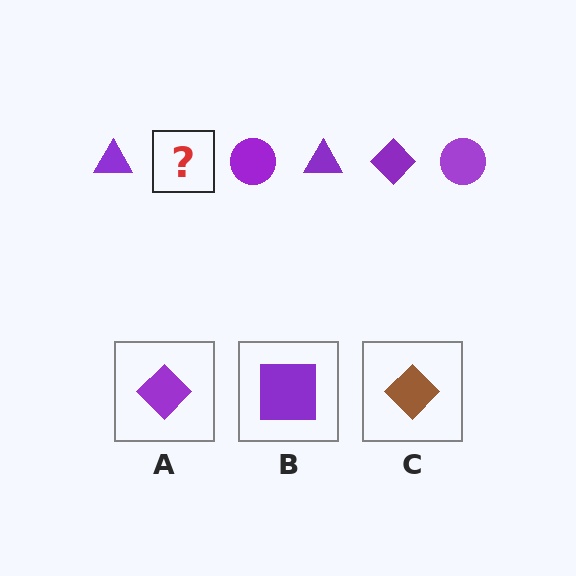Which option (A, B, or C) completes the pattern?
A.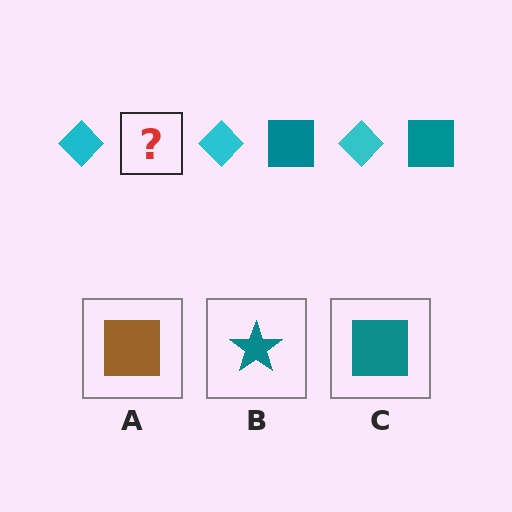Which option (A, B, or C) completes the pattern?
C.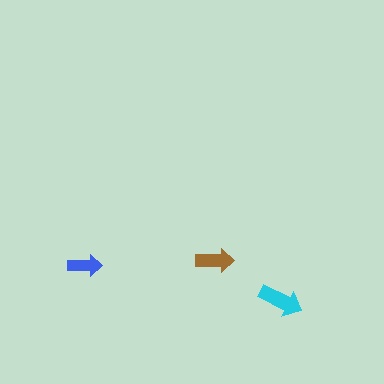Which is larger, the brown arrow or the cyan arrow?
The cyan one.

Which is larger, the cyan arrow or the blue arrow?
The cyan one.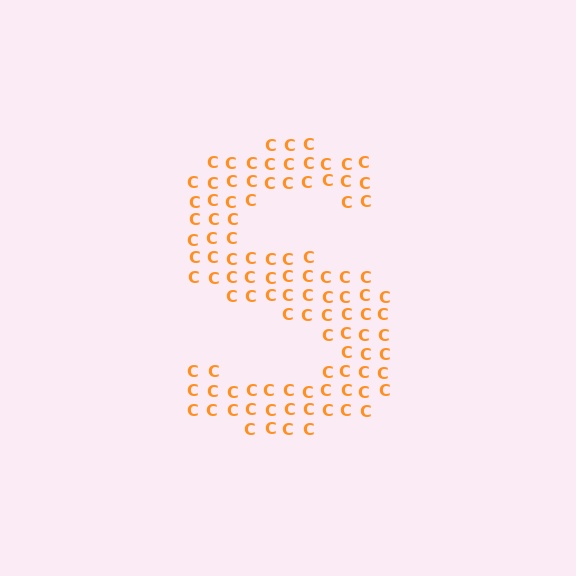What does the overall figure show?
The overall figure shows the letter S.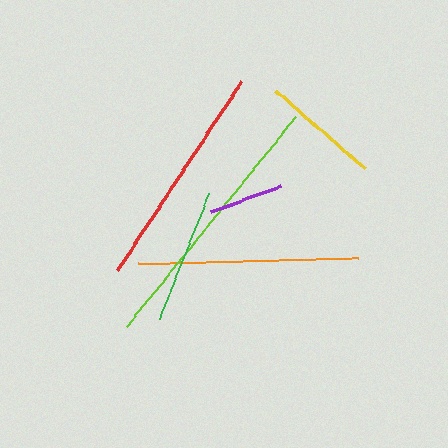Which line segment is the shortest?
The purple line is the shortest at approximately 75 pixels.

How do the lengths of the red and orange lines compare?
The red and orange lines are approximately the same length.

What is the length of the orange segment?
The orange segment is approximately 219 pixels long.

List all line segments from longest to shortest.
From longest to shortest: lime, red, orange, green, yellow, purple.